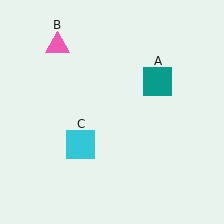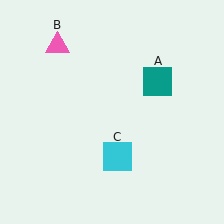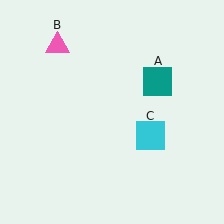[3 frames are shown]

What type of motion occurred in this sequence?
The cyan square (object C) rotated counterclockwise around the center of the scene.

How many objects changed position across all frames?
1 object changed position: cyan square (object C).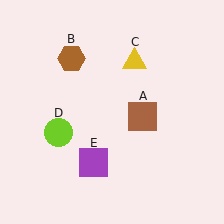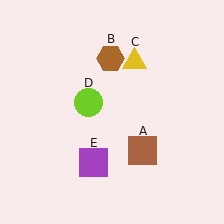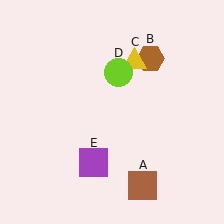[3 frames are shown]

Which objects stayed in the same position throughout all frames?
Yellow triangle (object C) and purple square (object E) remained stationary.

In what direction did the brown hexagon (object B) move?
The brown hexagon (object B) moved right.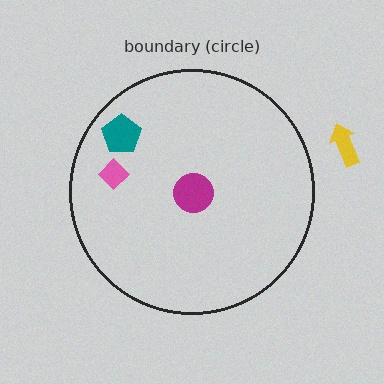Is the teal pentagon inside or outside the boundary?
Inside.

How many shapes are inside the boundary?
3 inside, 1 outside.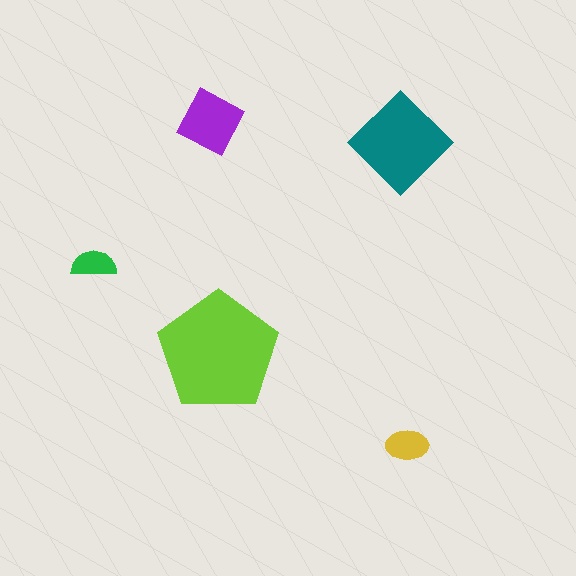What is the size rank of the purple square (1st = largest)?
3rd.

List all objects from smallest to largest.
The green semicircle, the yellow ellipse, the purple square, the teal diamond, the lime pentagon.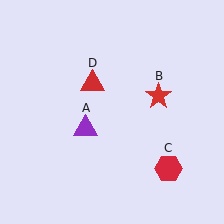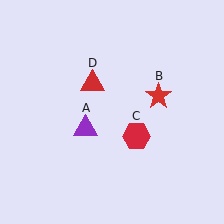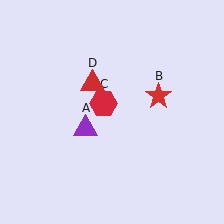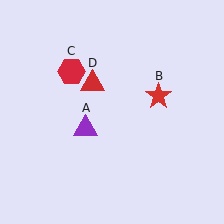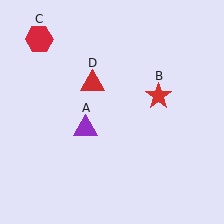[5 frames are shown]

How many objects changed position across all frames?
1 object changed position: red hexagon (object C).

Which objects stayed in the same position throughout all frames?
Purple triangle (object A) and red star (object B) and red triangle (object D) remained stationary.